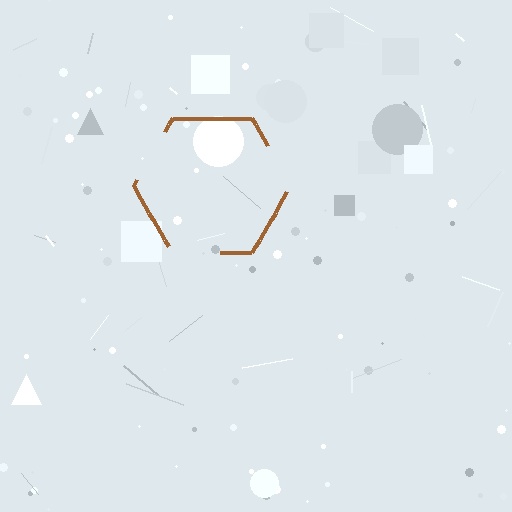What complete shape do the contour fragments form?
The contour fragments form a hexagon.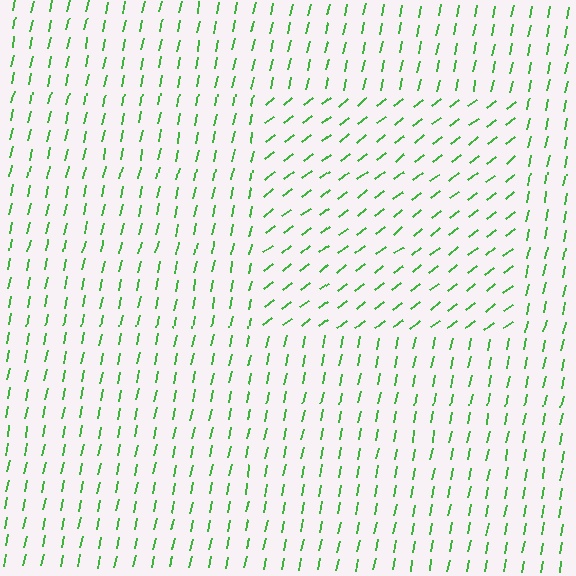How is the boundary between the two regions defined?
The boundary is defined purely by a change in line orientation (approximately 40 degrees difference). All lines are the same color and thickness.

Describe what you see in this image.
The image is filled with small green line segments. A rectangle region in the image has lines oriented differently from the surrounding lines, creating a visible texture boundary.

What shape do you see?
I see a rectangle.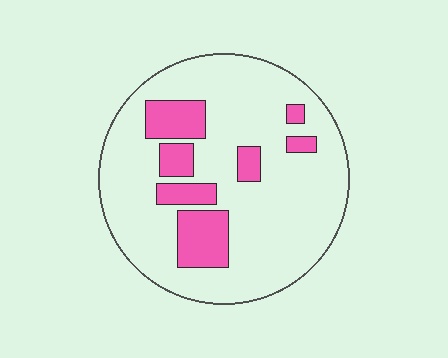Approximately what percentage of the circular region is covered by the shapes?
Approximately 20%.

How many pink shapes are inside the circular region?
7.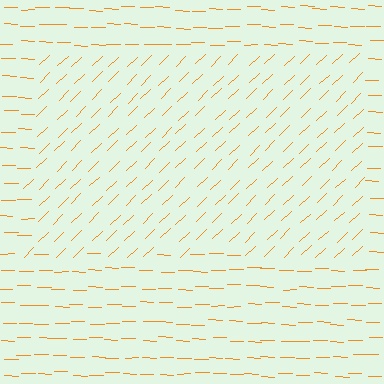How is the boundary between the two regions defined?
The boundary is defined purely by a change in line orientation (approximately 45 degrees difference). All lines are the same color and thickness.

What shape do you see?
I see a rectangle.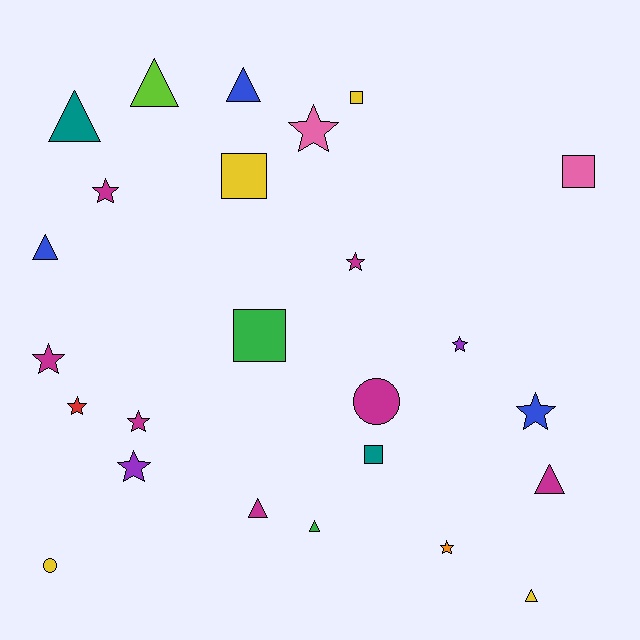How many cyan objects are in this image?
There are no cyan objects.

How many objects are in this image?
There are 25 objects.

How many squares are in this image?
There are 5 squares.